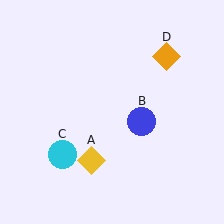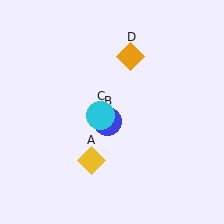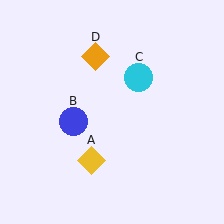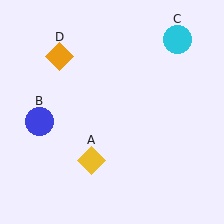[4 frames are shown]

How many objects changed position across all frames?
3 objects changed position: blue circle (object B), cyan circle (object C), orange diamond (object D).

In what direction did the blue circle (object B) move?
The blue circle (object B) moved left.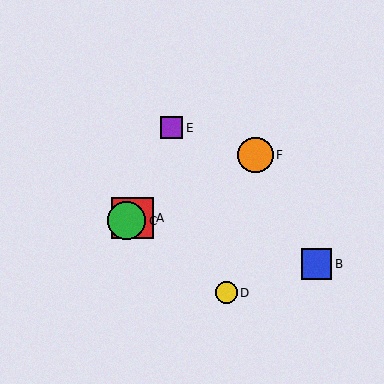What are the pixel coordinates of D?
Object D is at (226, 293).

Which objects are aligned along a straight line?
Objects A, C, F are aligned along a straight line.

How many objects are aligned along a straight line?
3 objects (A, C, F) are aligned along a straight line.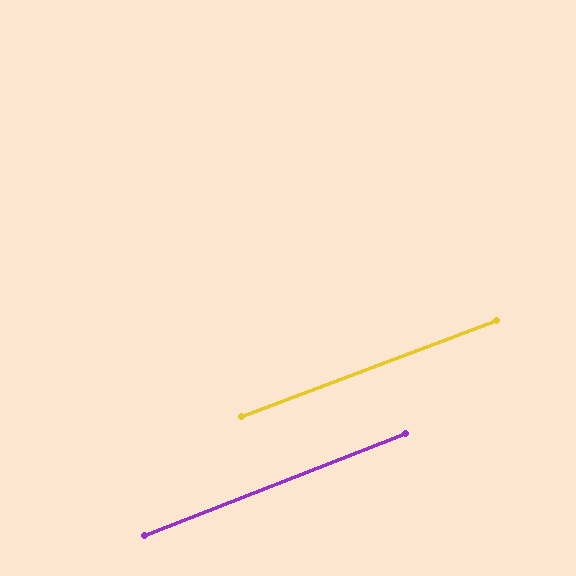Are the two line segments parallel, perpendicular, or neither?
Parallel — their directions differ by only 0.8°.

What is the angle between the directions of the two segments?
Approximately 1 degree.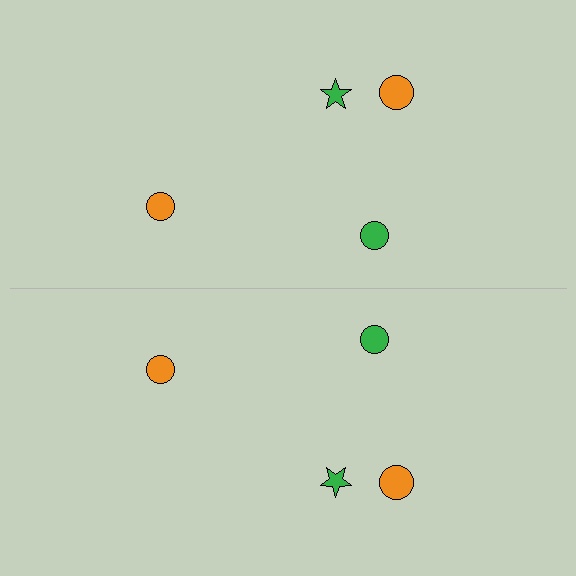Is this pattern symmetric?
Yes, this pattern has bilateral (reflection) symmetry.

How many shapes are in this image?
There are 8 shapes in this image.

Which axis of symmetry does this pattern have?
The pattern has a horizontal axis of symmetry running through the center of the image.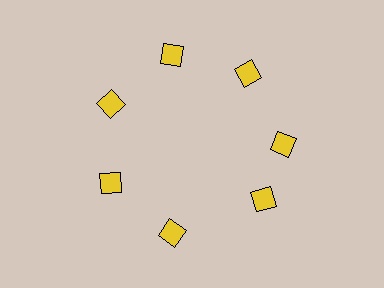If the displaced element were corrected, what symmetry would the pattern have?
It would have 7-fold rotational symmetry — the pattern would map onto itself every 51 degrees.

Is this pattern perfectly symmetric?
No. The 7 yellow squares are arranged in a ring, but one element near the 5 o'clock position is rotated out of alignment along the ring, breaking the 7-fold rotational symmetry.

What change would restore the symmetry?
The symmetry would be restored by rotating it back into even spacing with its neighbors so that all 7 squares sit at equal angles and equal distance from the center.